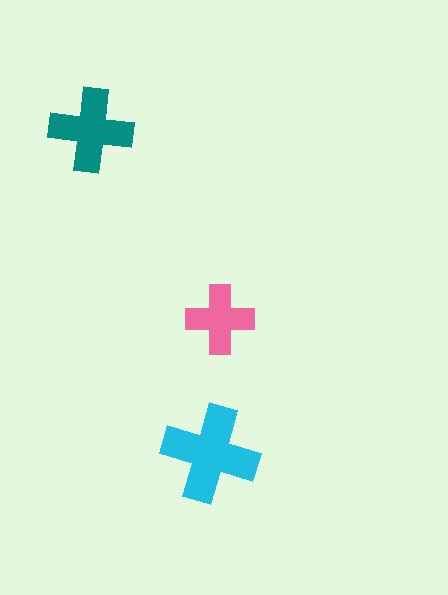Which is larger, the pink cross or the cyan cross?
The cyan one.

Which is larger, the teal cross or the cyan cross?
The cyan one.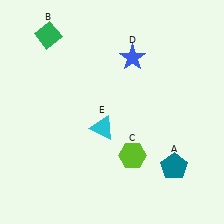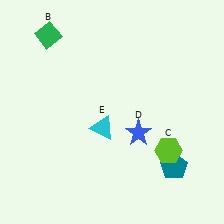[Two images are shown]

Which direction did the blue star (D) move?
The blue star (D) moved down.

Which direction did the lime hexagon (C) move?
The lime hexagon (C) moved right.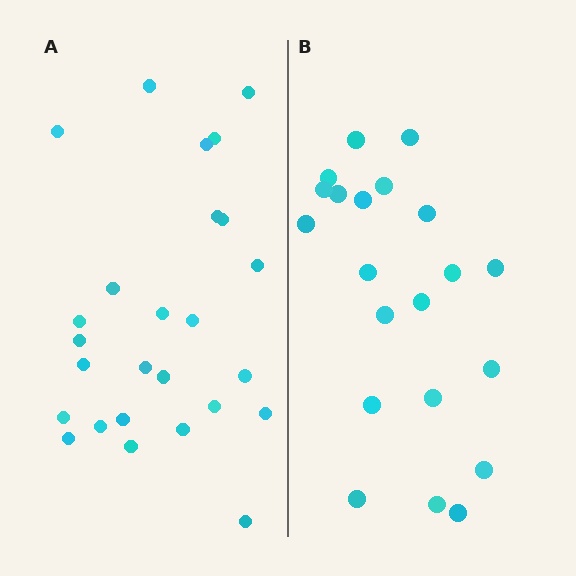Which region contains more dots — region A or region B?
Region A (the left region) has more dots.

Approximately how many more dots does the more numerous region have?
Region A has about 5 more dots than region B.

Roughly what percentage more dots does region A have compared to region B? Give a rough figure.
About 25% more.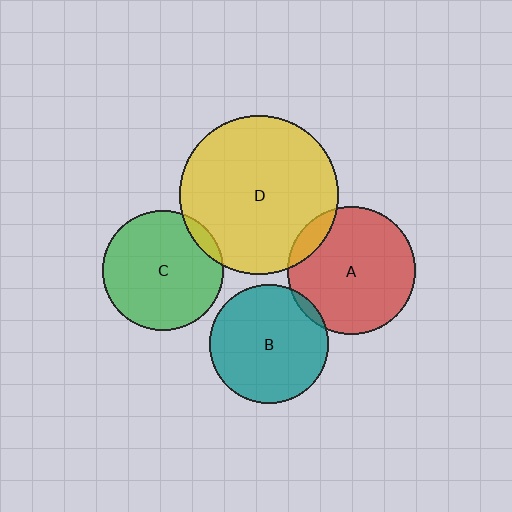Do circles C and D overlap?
Yes.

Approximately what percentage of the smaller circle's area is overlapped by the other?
Approximately 5%.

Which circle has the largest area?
Circle D (yellow).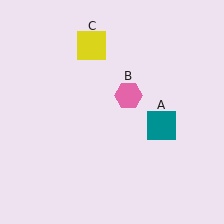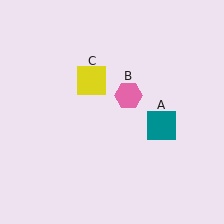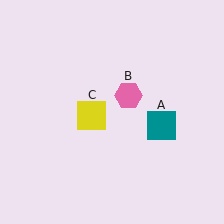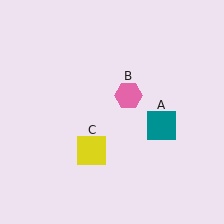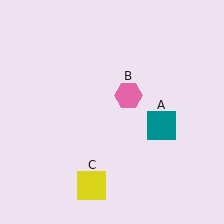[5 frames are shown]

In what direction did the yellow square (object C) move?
The yellow square (object C) moved down.